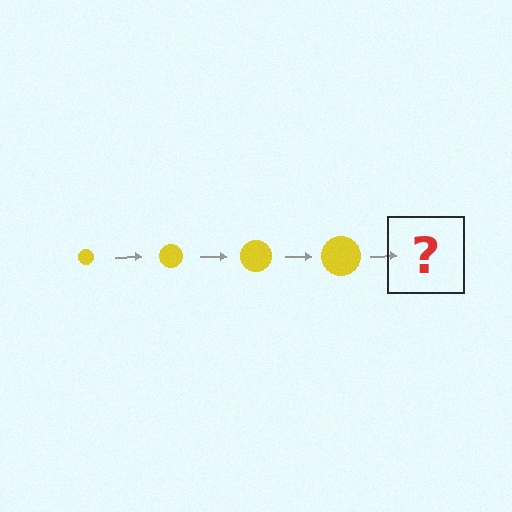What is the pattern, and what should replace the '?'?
The pattern is that the circle gets progressively larger each step. The '?' should be a yellow circle, larger than the previous one.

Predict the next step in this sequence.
The next step is a yellow circle, larger than the previous one.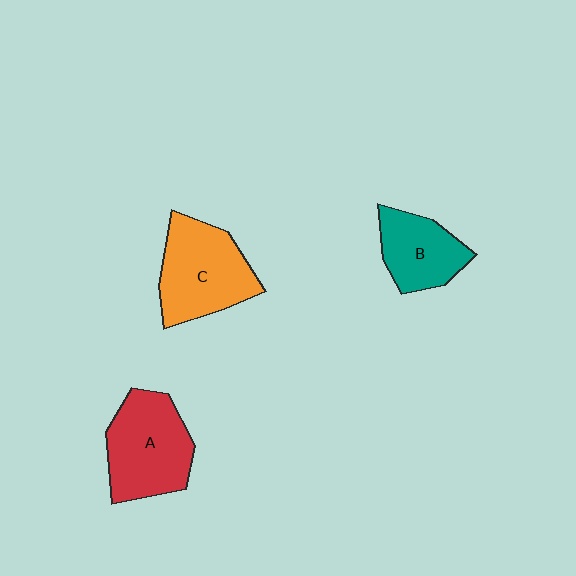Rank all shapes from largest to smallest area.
From largest to smallest: C (orange), A (red), B (teal).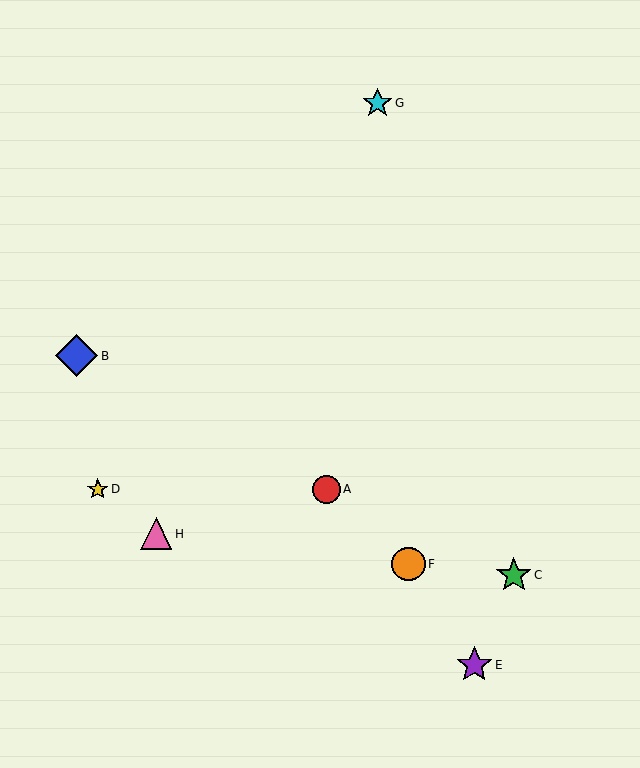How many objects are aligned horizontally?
2 objects (A, D) are aligned horizontally.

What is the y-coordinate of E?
Object E is at y≈665.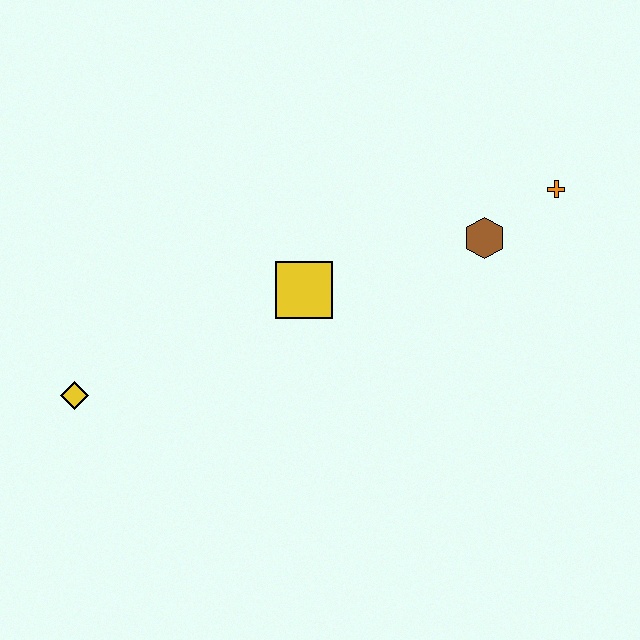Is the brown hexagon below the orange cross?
Yes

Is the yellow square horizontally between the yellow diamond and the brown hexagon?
Yes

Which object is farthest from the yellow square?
The orange cross is farthest from the yellow square.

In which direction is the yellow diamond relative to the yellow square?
The yellow diamond is to the left of the yellow square.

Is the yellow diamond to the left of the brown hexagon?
Yes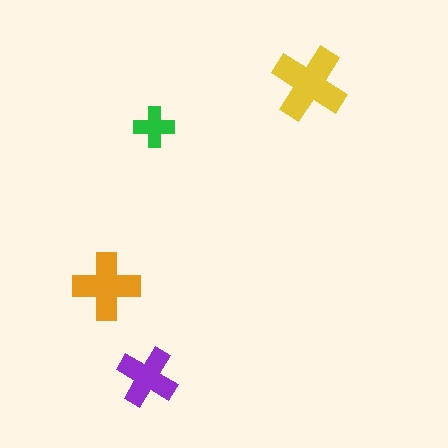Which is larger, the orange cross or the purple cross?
The orange one.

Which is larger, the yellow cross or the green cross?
The yellow one.